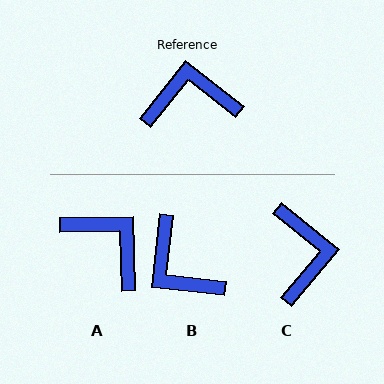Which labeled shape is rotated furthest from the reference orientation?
B, about 122 degrees away.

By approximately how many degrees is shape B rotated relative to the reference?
Approximately 122 degrees counter-clockwise.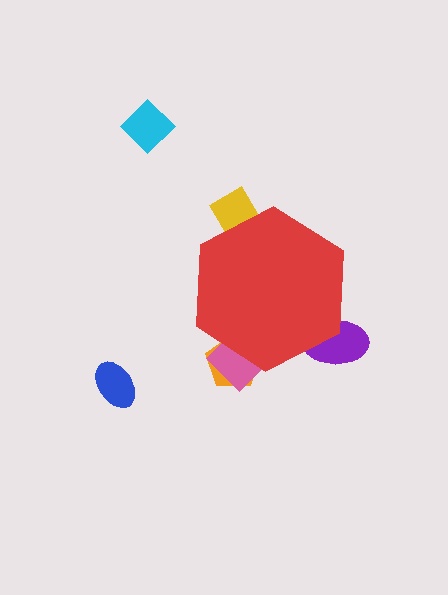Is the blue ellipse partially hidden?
No, the blue ellipse is fully visible.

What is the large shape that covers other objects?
A red hexagon.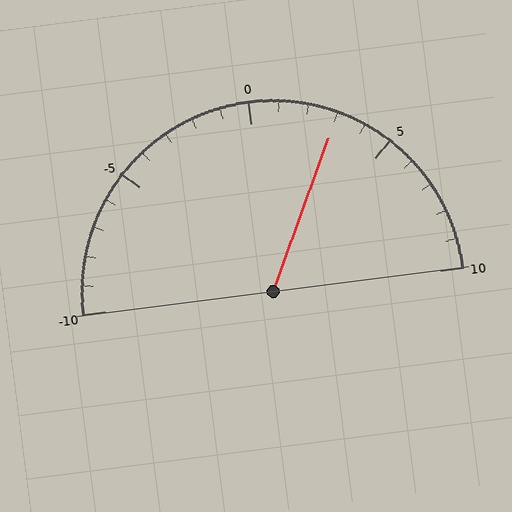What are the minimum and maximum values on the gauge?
The gauge ranges from -10 to 10.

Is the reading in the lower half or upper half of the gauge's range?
The reading is in the upper half of the range (-10 to 10).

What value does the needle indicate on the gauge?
The needle indicates approximately 3.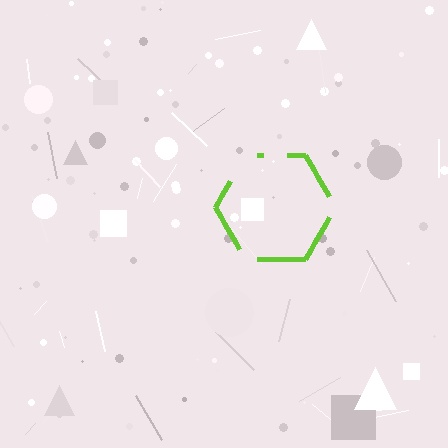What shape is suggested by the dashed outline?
The dashed outline suggests a hexagon.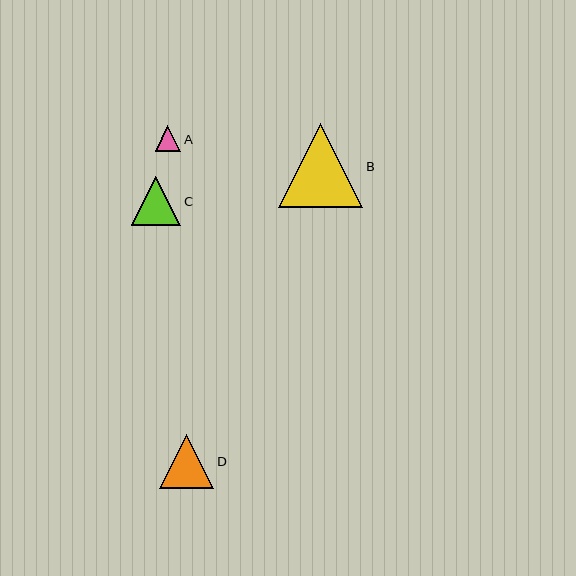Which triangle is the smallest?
Triangle A is the smallest with a size of approximately 26 pixels.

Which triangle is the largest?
Triangle B is the largest with a size of approximately 84 pixels.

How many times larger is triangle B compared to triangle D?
Triangle B is approximately 1.5 times the size of triangle D.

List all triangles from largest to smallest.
From largest to smallest: B, D, C, A.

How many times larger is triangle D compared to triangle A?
Triangle D is approximately 2.1 times the size of triangle A.